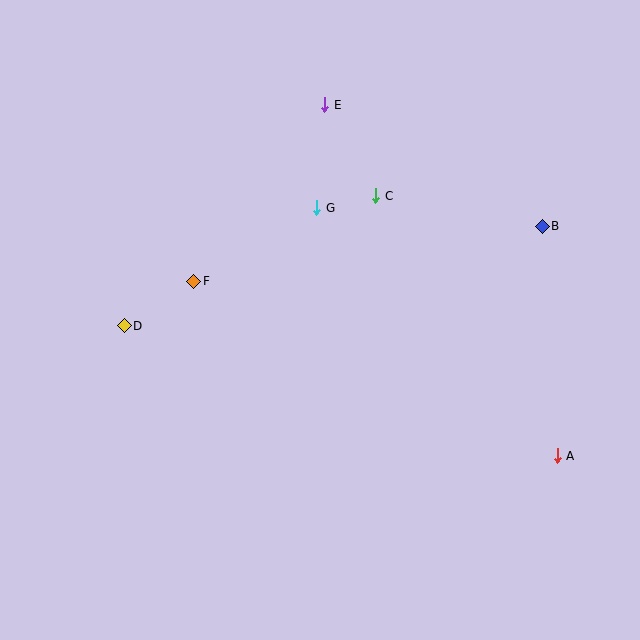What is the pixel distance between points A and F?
The distance between A and F is 403 pixels.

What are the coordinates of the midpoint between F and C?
The midpoint between F and C is at (285, 238).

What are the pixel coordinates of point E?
Point E is at (325, 105).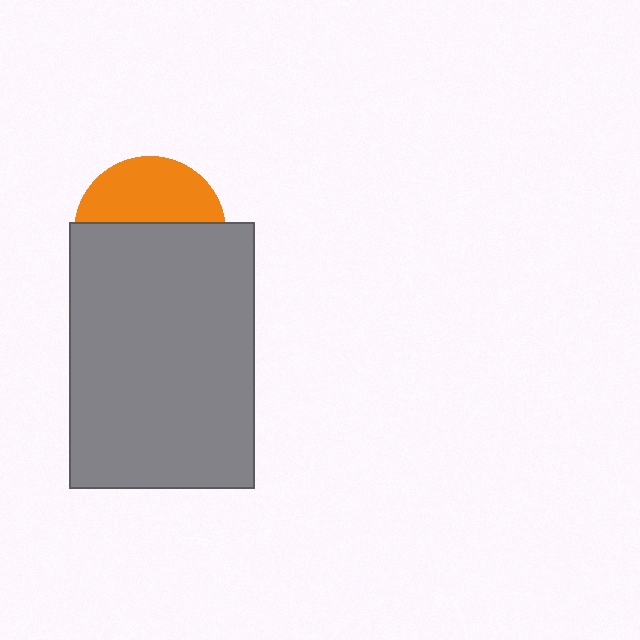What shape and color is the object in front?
The object in front is a gray rectangle.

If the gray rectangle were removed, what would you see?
You would see the complete orange circle.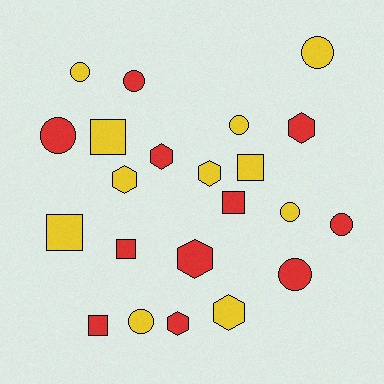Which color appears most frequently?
Yellow, with 11 objects.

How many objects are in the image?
There are 22 objects.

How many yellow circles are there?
There are 5 yellow circles.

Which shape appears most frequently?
Circle, with 9 objects.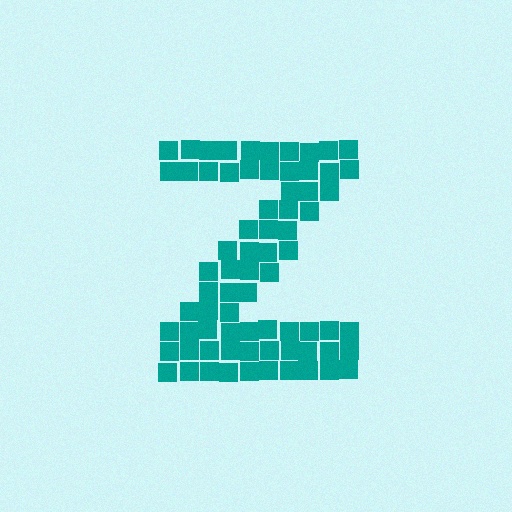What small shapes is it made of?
It is made of small squares.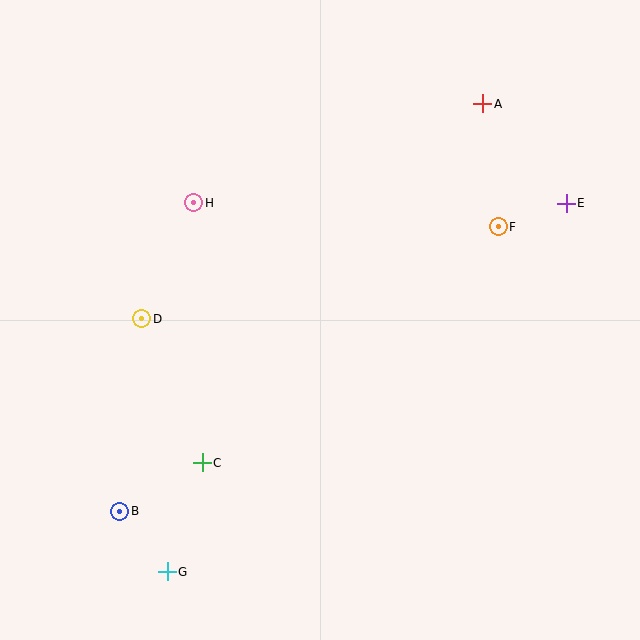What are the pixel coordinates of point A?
Point A is at (483, 104).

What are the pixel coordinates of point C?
Point C is at (202, 463).